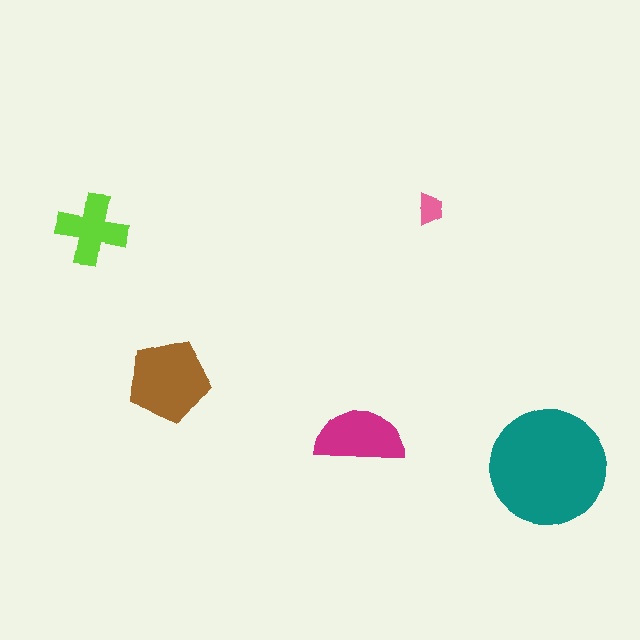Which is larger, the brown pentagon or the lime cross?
The brown pentagon.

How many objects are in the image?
There are 5 objects in the image.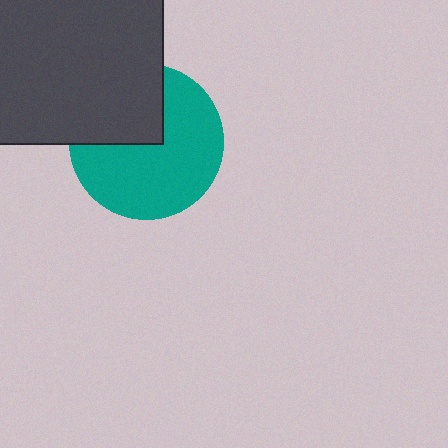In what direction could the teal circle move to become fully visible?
The teal circle could move toward the lower-right. That would shift it out from behind the dark gray square entirely.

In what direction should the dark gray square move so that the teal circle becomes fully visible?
The dark gray square should move toward the upper-left. That is the shortest direction to clear the overlap and leave the teal circle fully visible.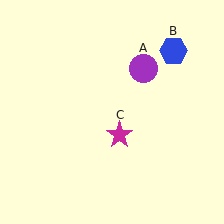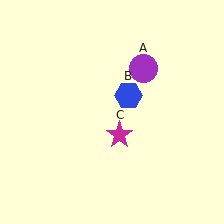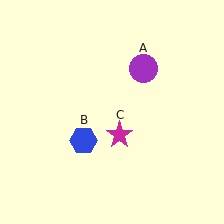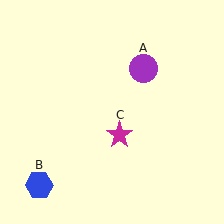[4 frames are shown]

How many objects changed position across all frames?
1 object changed position: blue hexagon (object B).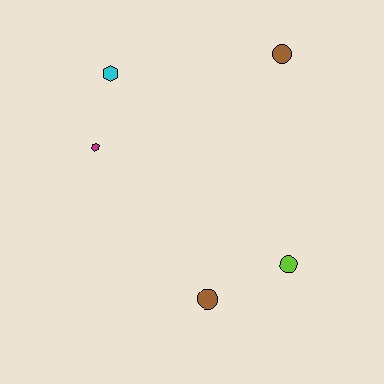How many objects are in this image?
There are 5 objects.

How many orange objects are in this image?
There are no orange objects.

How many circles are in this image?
There are 3 circles.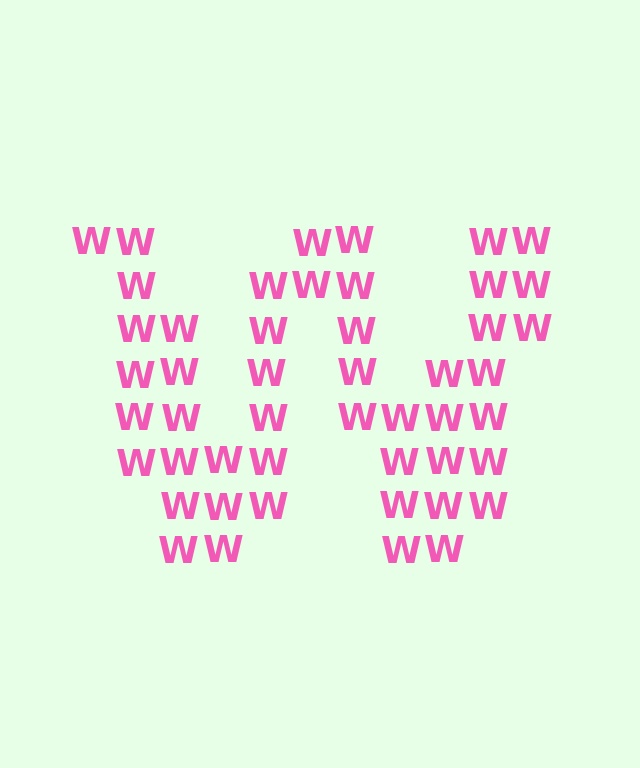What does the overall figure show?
The overall figure shows the letter W.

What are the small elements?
The small elements are letter W's.